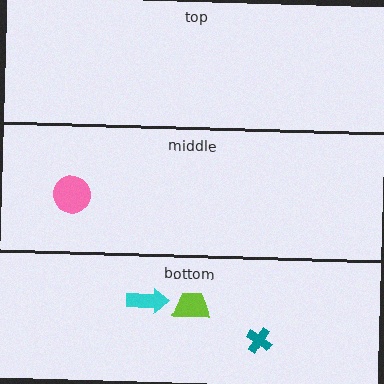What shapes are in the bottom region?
The cyan arrow, the teal cross, the lime trapezoid.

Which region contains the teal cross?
The bottom region.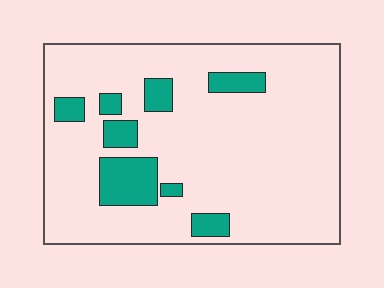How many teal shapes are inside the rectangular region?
8.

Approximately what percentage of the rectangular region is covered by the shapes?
Approximately 15%.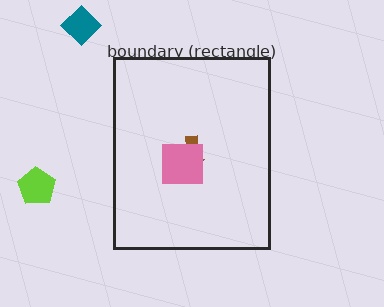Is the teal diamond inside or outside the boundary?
Outside.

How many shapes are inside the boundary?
2 inside, 2 outside.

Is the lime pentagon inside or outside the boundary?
Outside.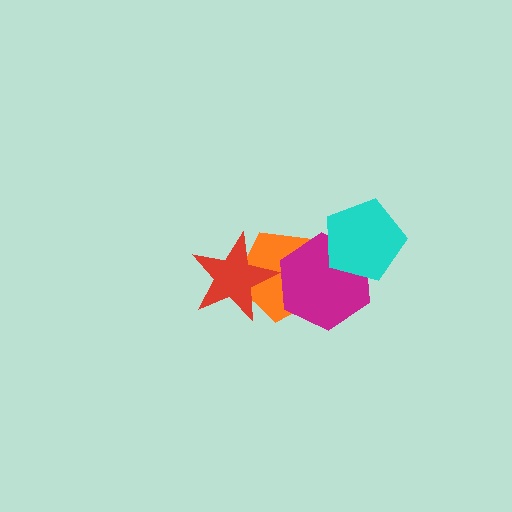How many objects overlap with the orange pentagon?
2 objects overlap with the orange pentagon.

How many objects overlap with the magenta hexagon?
2 objects overlap with the magenta hexagon.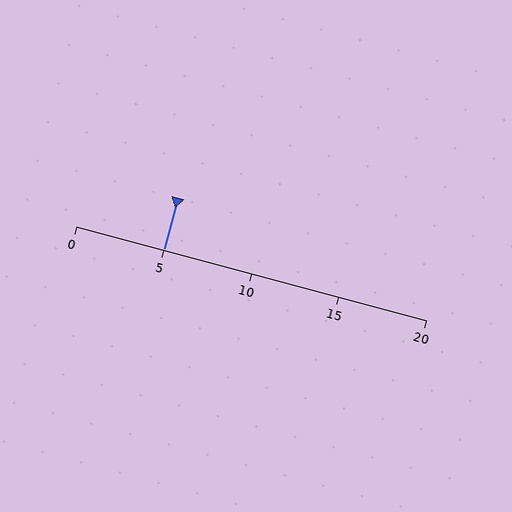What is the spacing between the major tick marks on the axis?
The major ticks are spaced 5 apart.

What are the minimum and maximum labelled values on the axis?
The axis runs from 0 to 20.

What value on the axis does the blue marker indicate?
The marker indicates approximately 5.